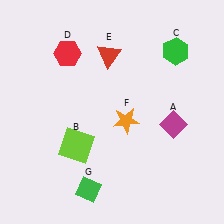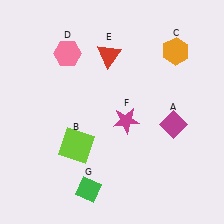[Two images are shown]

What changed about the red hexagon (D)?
In Image 1, D is red. In Image 2, it changed to pink.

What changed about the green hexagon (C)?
In Image 1, C is green. In Image 2, it changed to orange.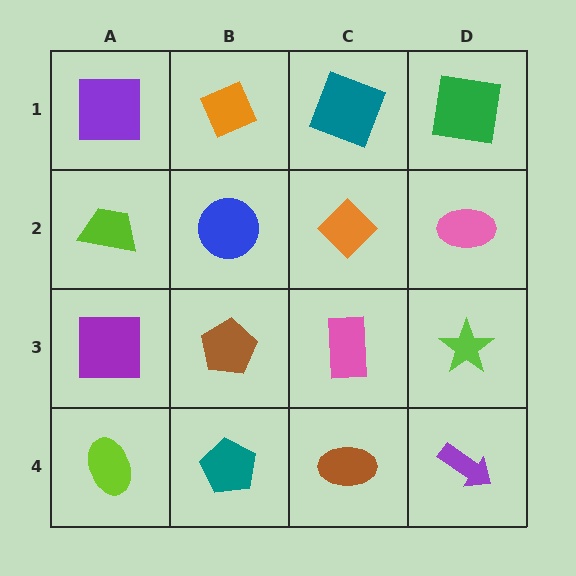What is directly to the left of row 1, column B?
A purple square.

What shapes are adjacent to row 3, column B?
A blue circle (row 2, column B), a teal pentagon (row 4, column B), a purple square (row 3, column A), a pink rectangle (row 3, column C).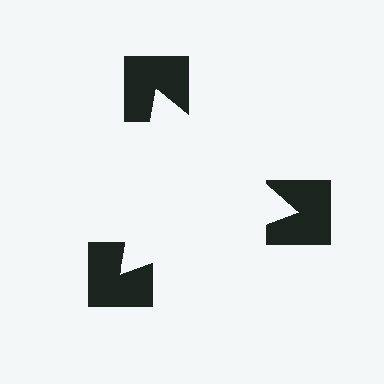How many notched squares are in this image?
There are 3 — one at each vertex of the illusory triangle.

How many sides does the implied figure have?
3 sides.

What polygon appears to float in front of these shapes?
An illusory triangle — its edges are inferred from the aligned wedge cuts in the notched squares, not physically drawn.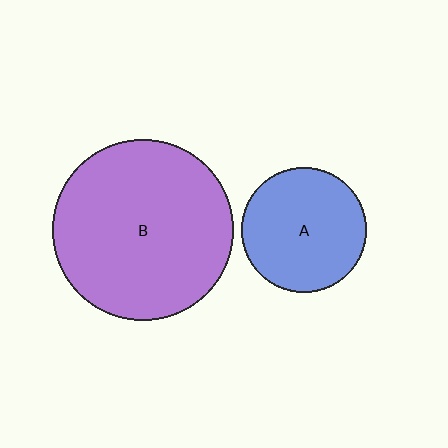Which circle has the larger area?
Circle B (purple).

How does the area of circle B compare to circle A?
Approximately 2.1 times.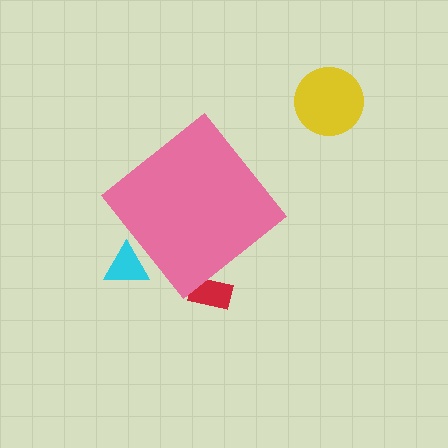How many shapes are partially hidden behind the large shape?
2 shapes are partially hidden.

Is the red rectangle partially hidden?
Yes, the red rectangle is partially hidden behind the pink diamond.